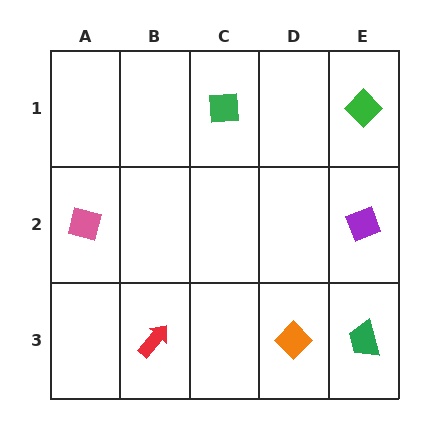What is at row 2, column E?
A purple diamond.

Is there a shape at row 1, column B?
No, that cell is empty.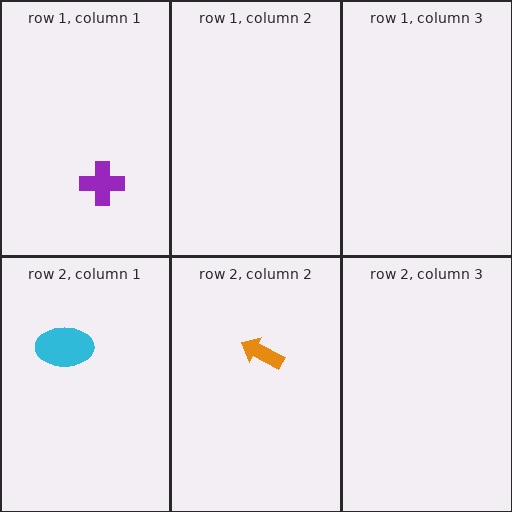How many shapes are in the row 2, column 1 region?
1.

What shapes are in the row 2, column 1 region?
The cyan ellipse.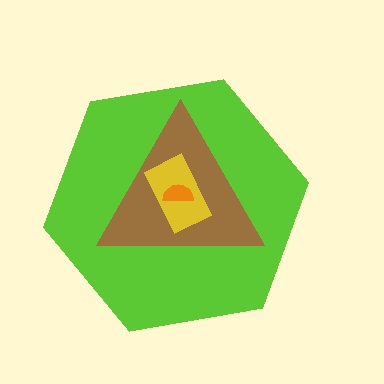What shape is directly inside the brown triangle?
The yellow rectangle.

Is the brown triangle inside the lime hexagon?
Yes.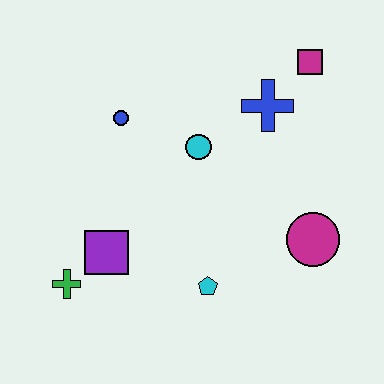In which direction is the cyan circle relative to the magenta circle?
The cyan circle is to the left of the magenta circle.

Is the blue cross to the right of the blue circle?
Yes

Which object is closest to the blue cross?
The magenta square is closest to the blue cross.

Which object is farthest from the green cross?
The magenta square is farthest from the green cross.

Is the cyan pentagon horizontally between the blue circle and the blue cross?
Yes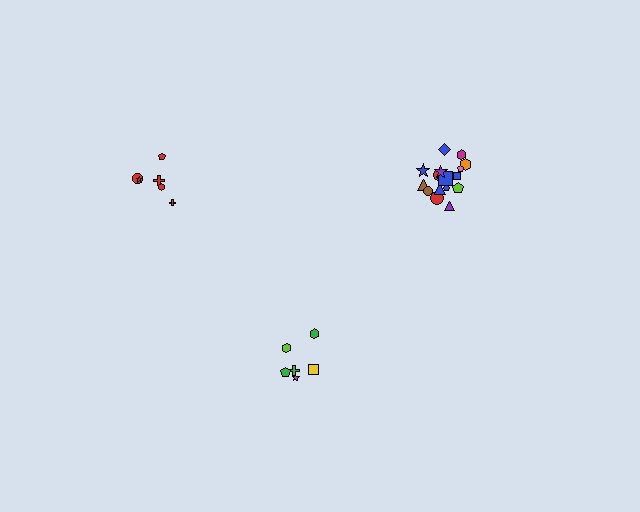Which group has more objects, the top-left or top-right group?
The top-right group.